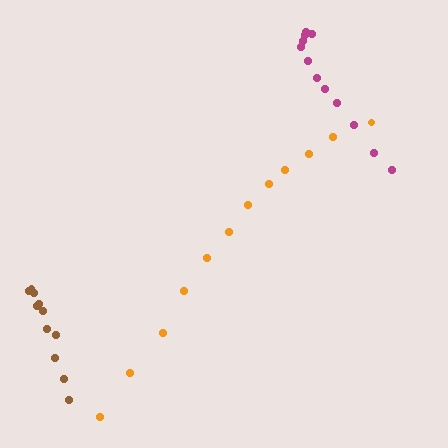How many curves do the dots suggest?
There are 3 distinct paths.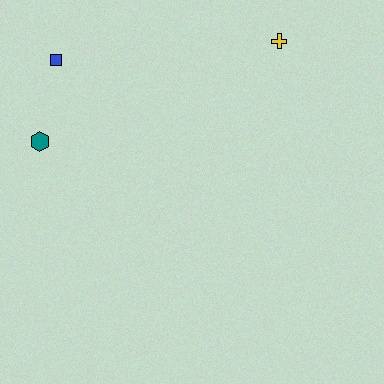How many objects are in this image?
There are 3 objects.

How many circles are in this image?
There are no circles.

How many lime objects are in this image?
There are no lime objects.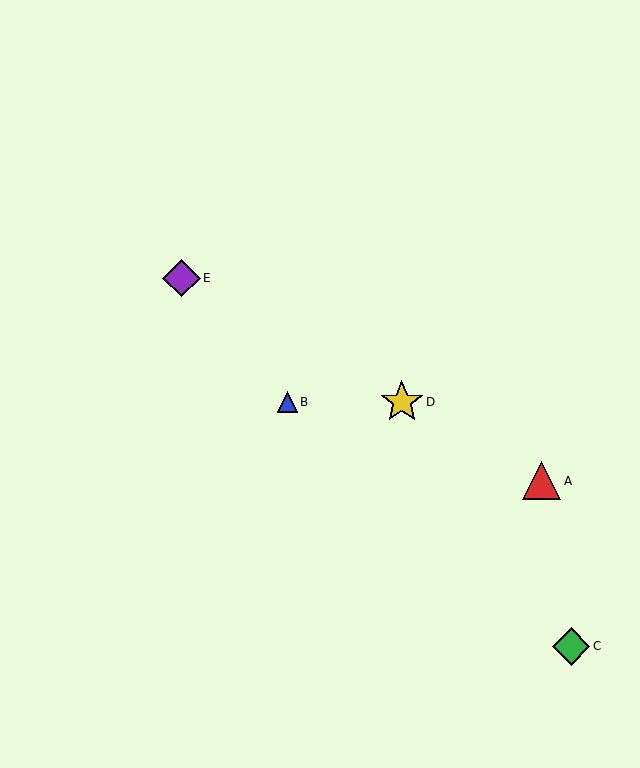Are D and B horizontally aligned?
Yes, both are at y≈402.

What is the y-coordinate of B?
Object B is at y≈402.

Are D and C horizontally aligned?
No, D is at y≈402 and C is at y≈646.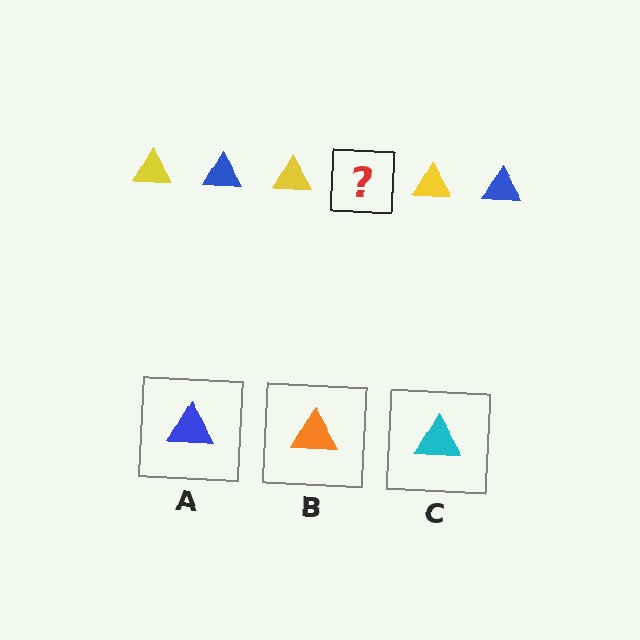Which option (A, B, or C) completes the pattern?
A.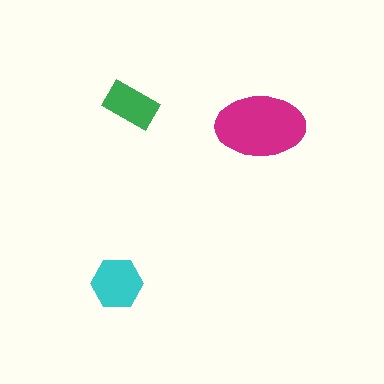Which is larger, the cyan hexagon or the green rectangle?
The cyan hexagon.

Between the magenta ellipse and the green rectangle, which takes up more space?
The magenta ellipse.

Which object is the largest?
The magenta ellipse.